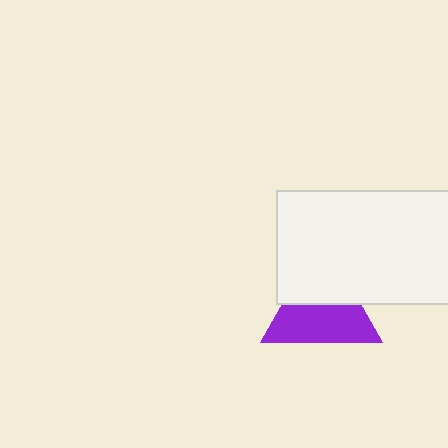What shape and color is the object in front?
The object in front is a white rectangle.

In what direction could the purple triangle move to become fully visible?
The purple triangle could move down. That would shift it out from behind the white rectangle entirely.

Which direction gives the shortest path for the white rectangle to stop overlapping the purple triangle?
Moving up gives the shortest separation.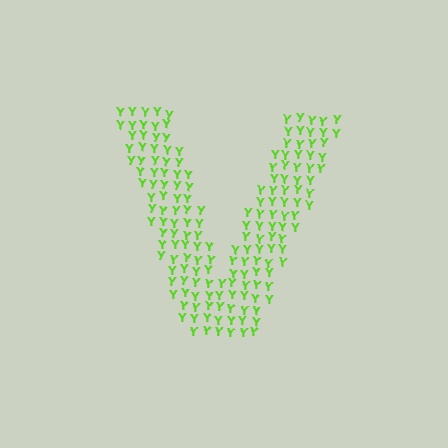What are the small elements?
The small elements are letter Y's.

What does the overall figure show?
The overall figure shows the letter V.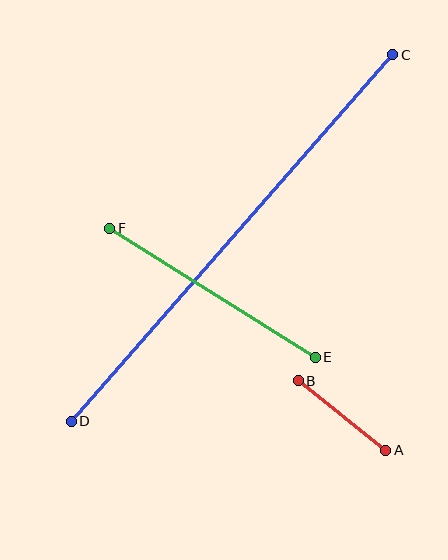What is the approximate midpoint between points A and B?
The midpoint is at approximately (342, 416) pixels.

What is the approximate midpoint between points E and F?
The midpoint is at approximately (212, 293) pixels.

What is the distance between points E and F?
The distance is approximately 242 pixels.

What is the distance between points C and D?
The distance is approximately 488 pixels.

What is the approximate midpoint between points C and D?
The midpoint is at approximately (232, 238) pixels.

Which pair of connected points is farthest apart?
Points C and D are farthest apart.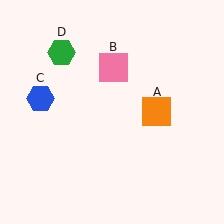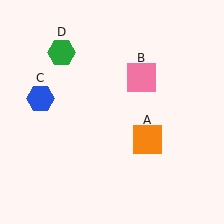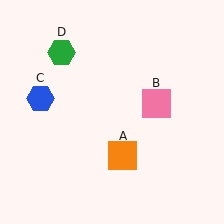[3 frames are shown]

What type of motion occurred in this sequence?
The orange square (object A), pink square (object B) rotated clockwise around the center of the scene.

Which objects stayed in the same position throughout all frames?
Blue hexagon (object C) and green hexagon (object D) remained stationary.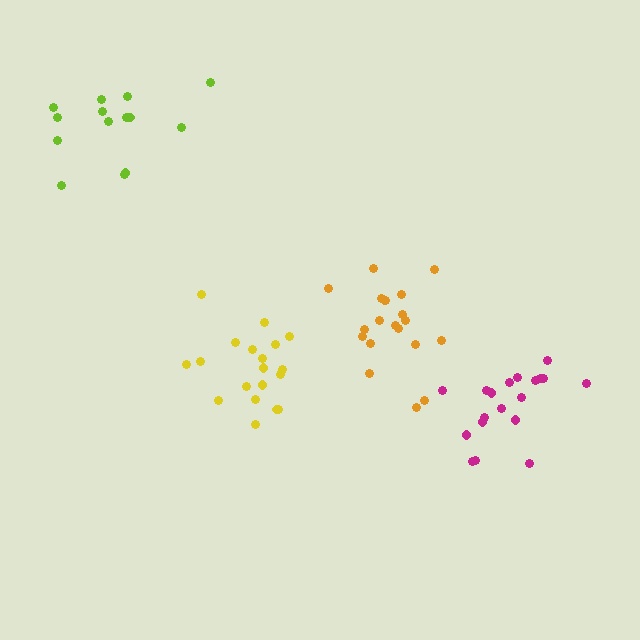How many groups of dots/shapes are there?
There are 4 groups.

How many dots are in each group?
Group 1: 19 dots, Group 2: 20 dots, Group 3: 19 dots, Group 4: 14 dots (72 total).